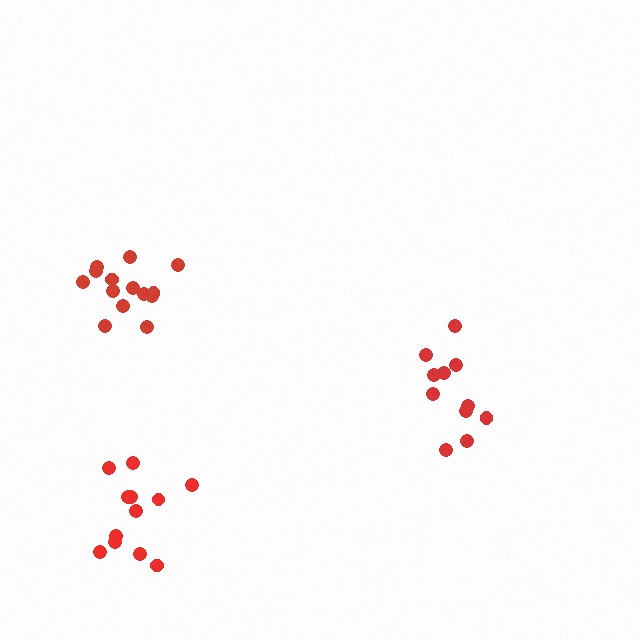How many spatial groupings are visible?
There are 3 spatial groupings.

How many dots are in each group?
Group 1: 14 dots, Group 2: 11 dots, Group 3: 12 dots (37 total).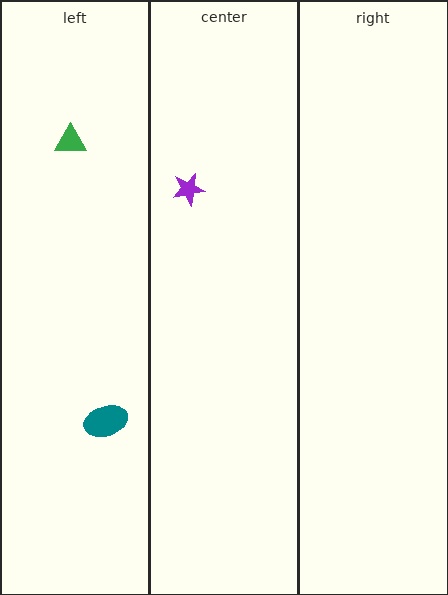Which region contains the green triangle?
The left region.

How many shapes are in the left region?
2.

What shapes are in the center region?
The purple star.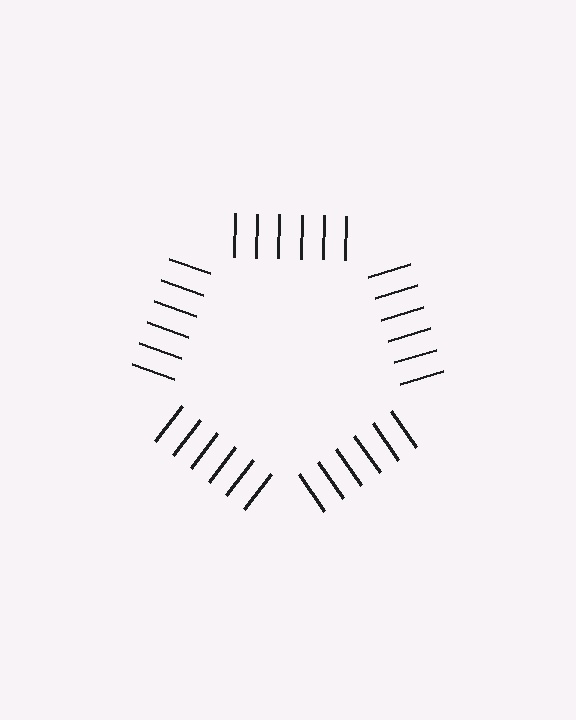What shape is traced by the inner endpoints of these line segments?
An illusory pentagon — the line segments terminate on its edges but no continuous stroke is drawn.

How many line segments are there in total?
30 — 6 along each of the 5 edges.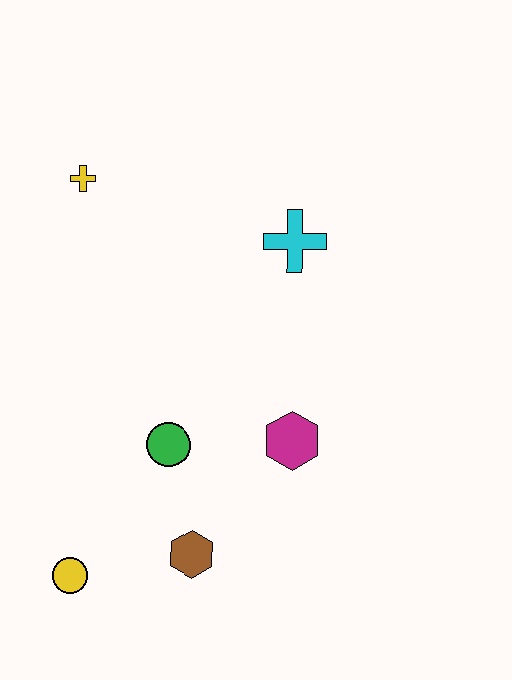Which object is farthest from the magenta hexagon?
The yellow cross is farthest from the magenta hexagon.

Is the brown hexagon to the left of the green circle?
No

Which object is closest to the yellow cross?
The cyan cross is closest to the yellow cross.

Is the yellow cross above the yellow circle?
Yes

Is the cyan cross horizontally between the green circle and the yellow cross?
No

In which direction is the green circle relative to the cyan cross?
The green circle is below the cyan cross.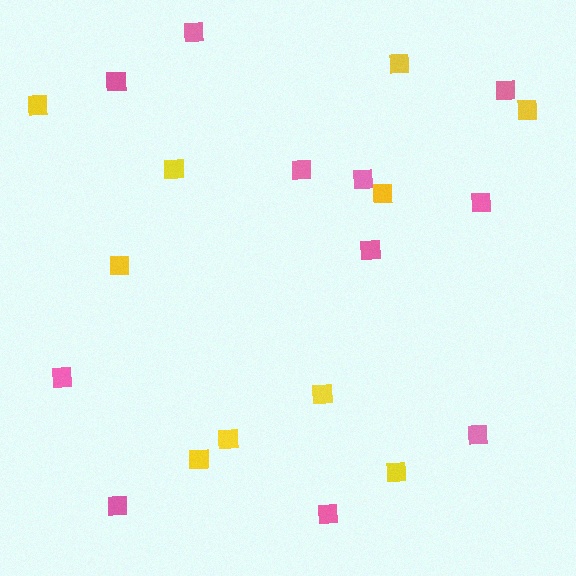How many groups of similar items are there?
There are 2 groups: one group of yellow squares (10) and one group of pink squares (11).